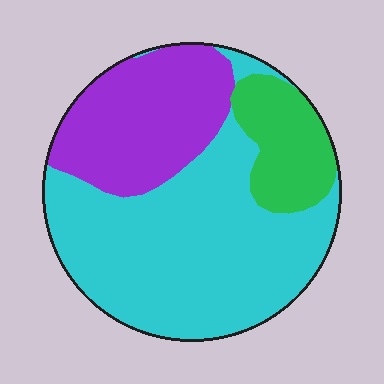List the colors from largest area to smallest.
From largest to smallest: cyan, purple, green.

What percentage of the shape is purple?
Purple covers 28% of the shape.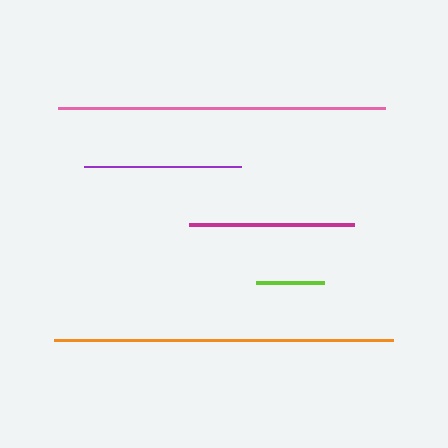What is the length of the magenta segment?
The magenta segment is approximately 165 pixels long.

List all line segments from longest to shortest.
From longest to shortest: orange, pink, magenta, purple, lime.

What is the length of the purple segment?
The purple segment is approximately 157 pixels long.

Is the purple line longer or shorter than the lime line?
The purple line is longer than the lime line.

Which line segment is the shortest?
The lime line is the shortest at approximately 68 pixels.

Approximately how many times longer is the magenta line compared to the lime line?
The magenta line is approximately 2.4 times the length of the lime line.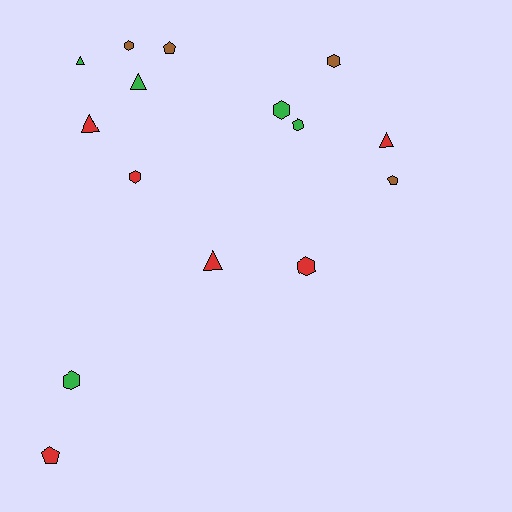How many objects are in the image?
There are 15 objects.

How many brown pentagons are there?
There are 2 brown pentagons.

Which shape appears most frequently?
Hexagon, with 7 objects.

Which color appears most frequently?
Red, with 6 objects.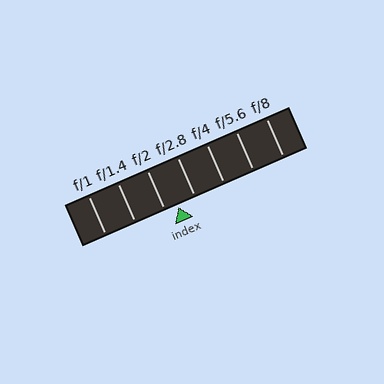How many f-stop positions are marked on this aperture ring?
There are 7 f-stop positions marked.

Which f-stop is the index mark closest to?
The index mark is closest to f/2.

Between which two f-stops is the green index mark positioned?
The index mark is between f/2 and f/2.8.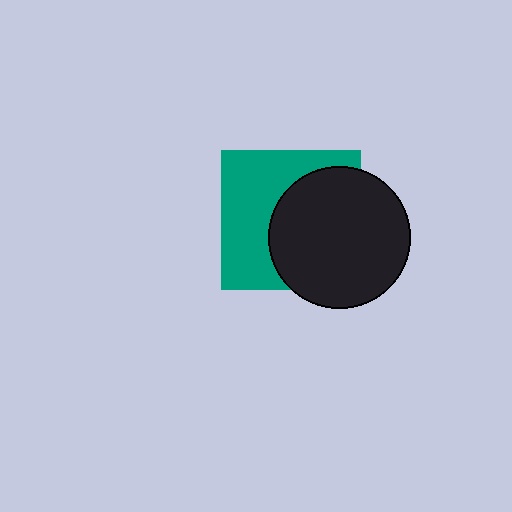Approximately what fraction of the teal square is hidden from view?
Roughly 51% of the teal square is hidden behind the black circle.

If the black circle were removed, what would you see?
You would see the complete teal square.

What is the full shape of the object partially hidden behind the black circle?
The partially hidden object is a teal square.